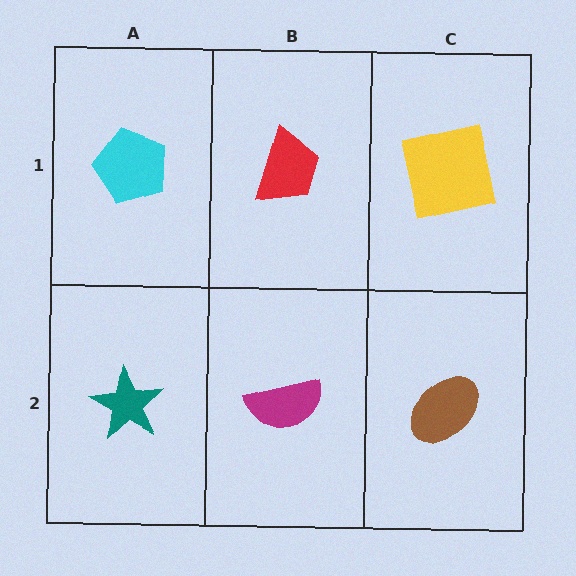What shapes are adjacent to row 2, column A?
A cyan pentagon (row 1, column A), a magenta semicircle (row 2, column B).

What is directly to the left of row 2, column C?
A magenta semicircle.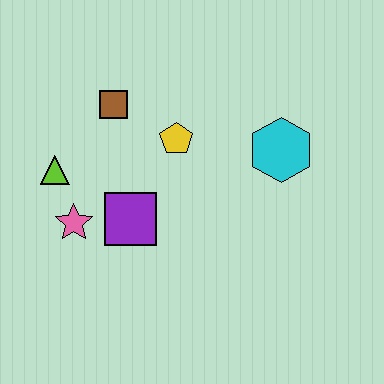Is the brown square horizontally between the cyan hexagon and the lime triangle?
Yes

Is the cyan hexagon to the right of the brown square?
Yes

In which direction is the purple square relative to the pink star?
The purple square is to the right of the pink star.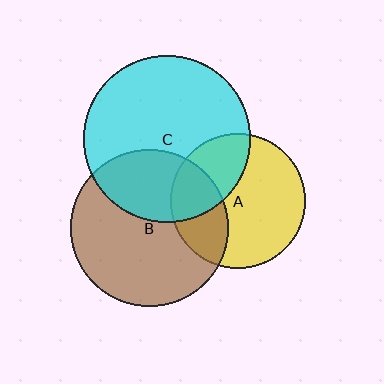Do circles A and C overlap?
Yes.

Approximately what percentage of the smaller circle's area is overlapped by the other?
Approximately 35%.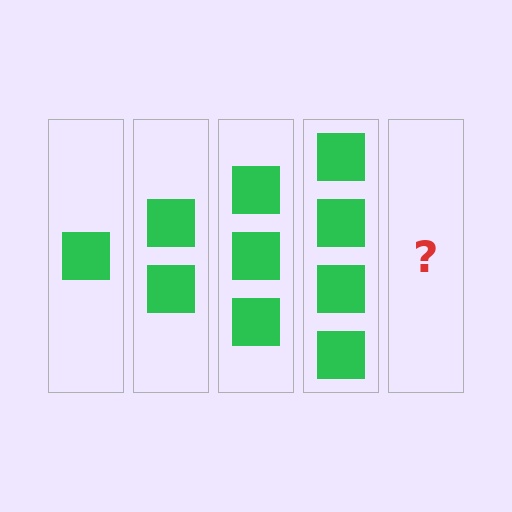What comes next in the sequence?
The next element should be 5 squares.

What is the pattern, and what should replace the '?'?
The pattern is that each step adds one more square. The '?' should be 5 squares.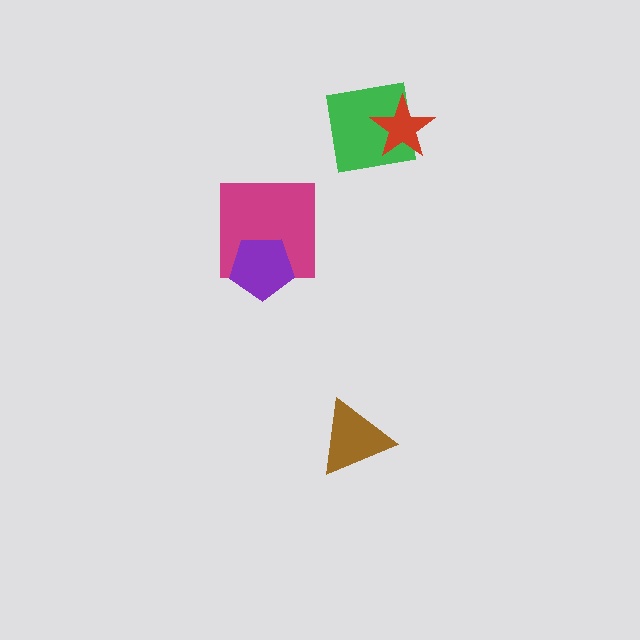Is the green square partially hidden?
Yes, it is partially covered by another shape.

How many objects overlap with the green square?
1 object overlaps with the green square.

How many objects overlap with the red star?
1 object overlaps with the red star.